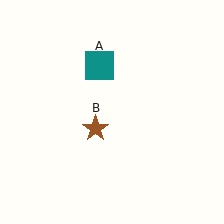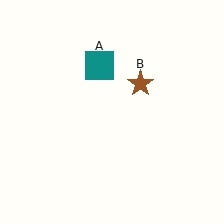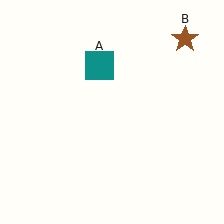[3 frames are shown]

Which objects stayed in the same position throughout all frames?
Teal square (object A) remained stationary.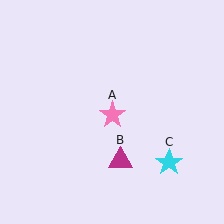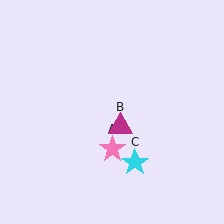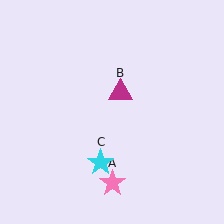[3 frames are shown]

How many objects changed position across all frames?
3 objects changed position: pink star (object A), magenta triangle (object B), cyan star (object C).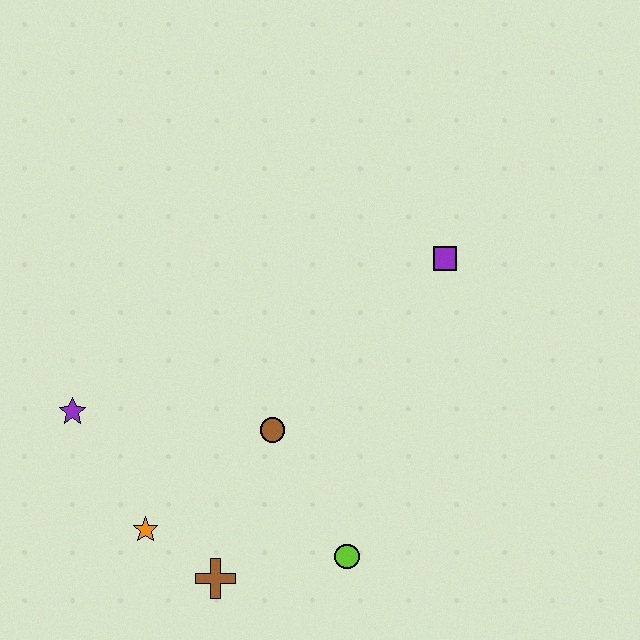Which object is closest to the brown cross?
The orange star is closest to the brown cross.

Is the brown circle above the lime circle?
Yes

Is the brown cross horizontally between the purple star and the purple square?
Yes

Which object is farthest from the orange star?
The purple square is farthest from the orange star.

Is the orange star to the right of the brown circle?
No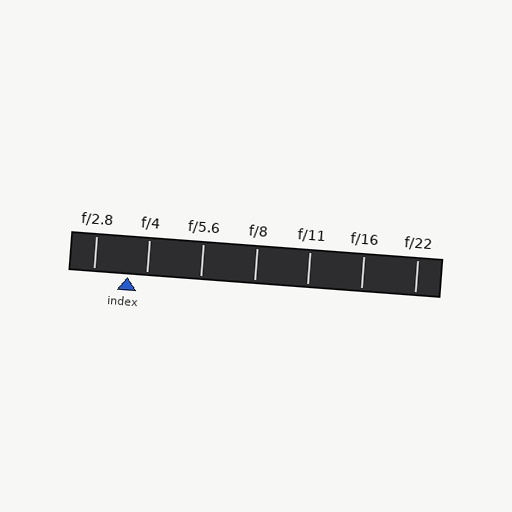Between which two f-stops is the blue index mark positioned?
The index mark is between f/2.8 and f/4.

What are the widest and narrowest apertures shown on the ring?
The widest aperture shown is f/2.8 and the narrowest is f/22.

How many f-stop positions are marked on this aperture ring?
There are 7 f-stop positions marked.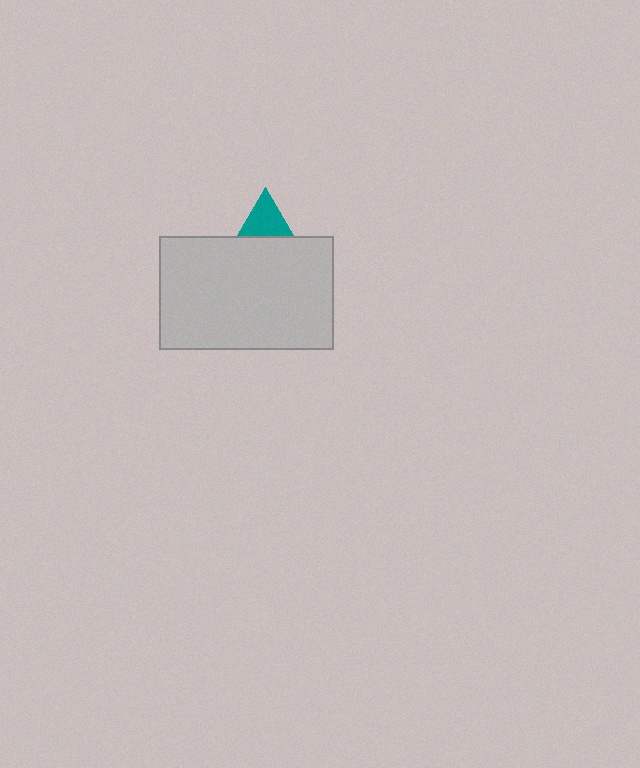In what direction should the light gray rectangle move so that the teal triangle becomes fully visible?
The light gray rectangle should move down. That is the shortest direction to clear the overlap and leave the teal triangle fully visible.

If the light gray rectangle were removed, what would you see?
You would see the complete teal triangle.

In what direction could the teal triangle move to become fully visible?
The teal triangle could move up. That would shift it out from behind the light gray rectangle entirely.